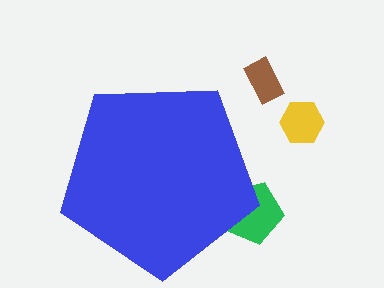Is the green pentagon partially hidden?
Yes, the green pentagon is partially hidden behind the blue pentagon.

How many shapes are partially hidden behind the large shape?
1 shape is partially hidden.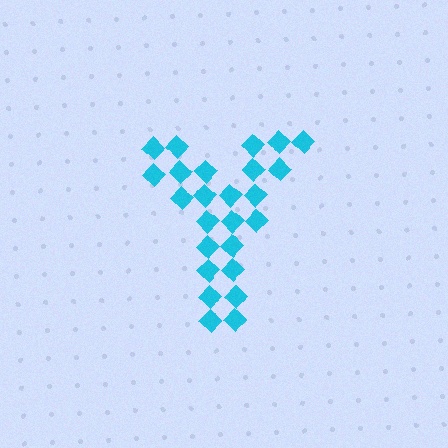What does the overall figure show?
The overall figure shows the letter Y.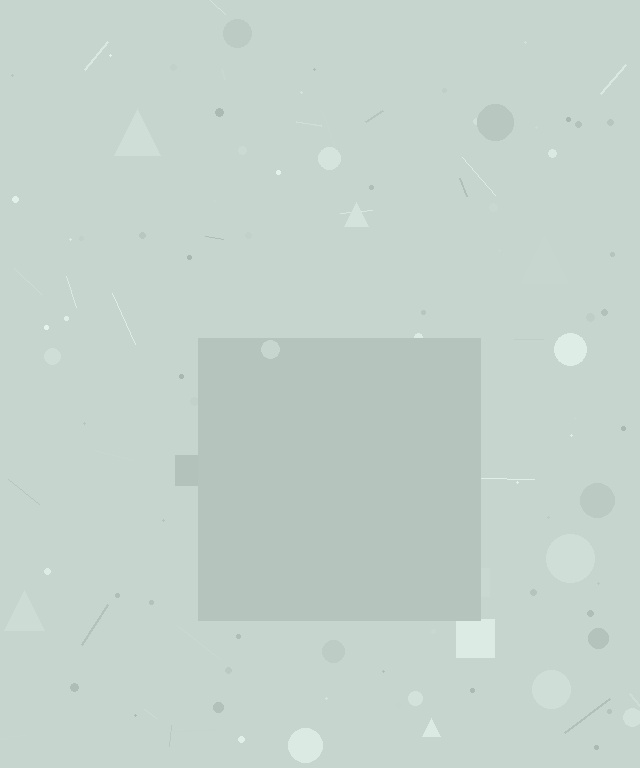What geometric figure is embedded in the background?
A square is embedded in the background.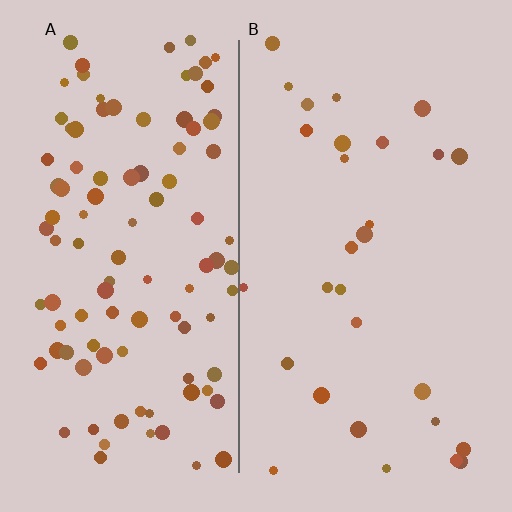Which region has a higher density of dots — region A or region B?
A (the left).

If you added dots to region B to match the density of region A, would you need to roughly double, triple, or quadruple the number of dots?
Approximately quadruple.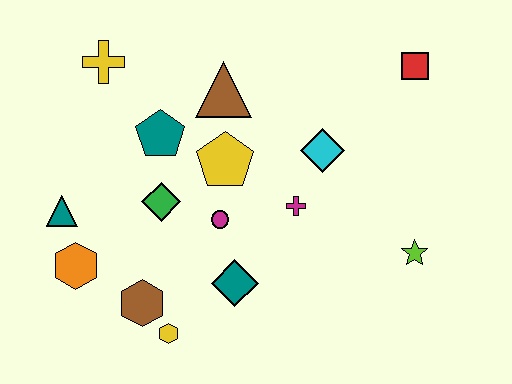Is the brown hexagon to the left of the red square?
Yes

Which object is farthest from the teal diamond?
The red square is farthest from the teal diamond.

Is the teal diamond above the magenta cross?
No